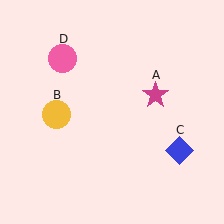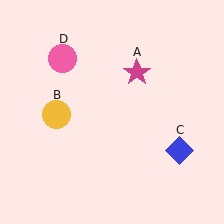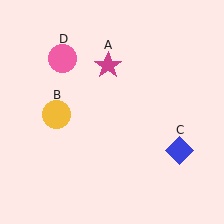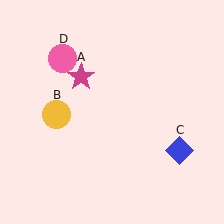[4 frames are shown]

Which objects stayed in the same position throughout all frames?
Yellow circle (object B) and blue diamond (object C) and pink circle (object D) remained stationary.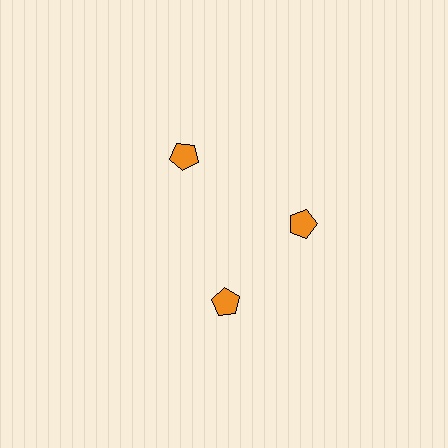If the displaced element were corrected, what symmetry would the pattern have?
It would have 3-fold rotational symmetry — the pattern would map onto itself every 120 degrees.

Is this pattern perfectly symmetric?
No. The 3 orange pentagons are arranged in a ring, but one element near the 7 o'clock position is rotated out of alignment along the ring, breaking the 3-fold rotational symmetry.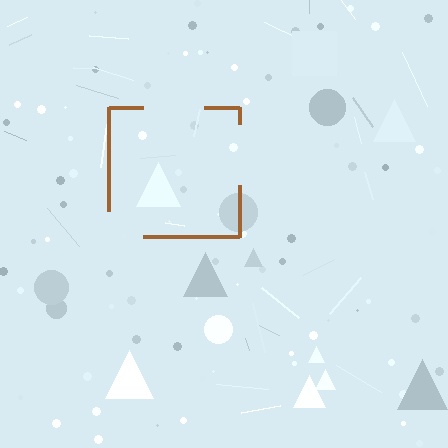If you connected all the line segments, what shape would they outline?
They would outline a square.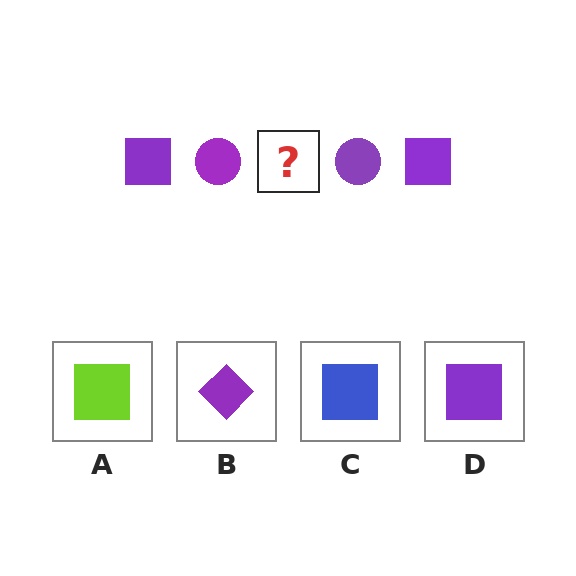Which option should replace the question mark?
Option D.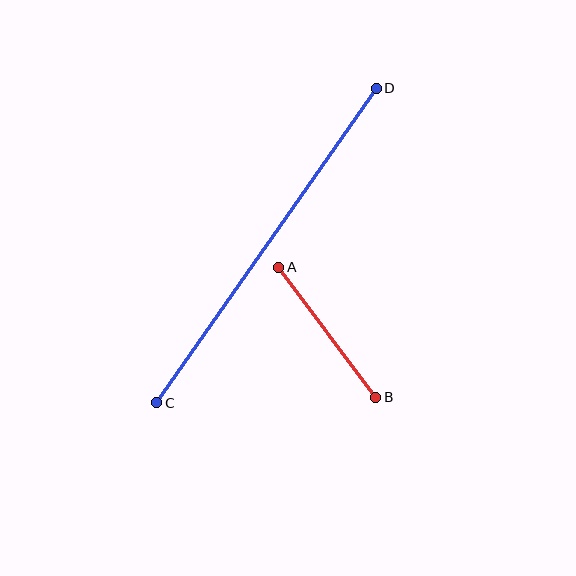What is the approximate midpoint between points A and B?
The midpoint is at approximately (327, 332) pixels.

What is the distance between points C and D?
The distance is approximately 383 pixels.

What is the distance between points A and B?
The distance is approximately 162 pixels.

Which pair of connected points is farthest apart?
Points C and D are farthest apart.